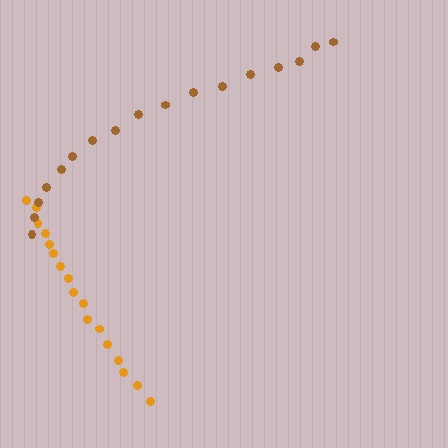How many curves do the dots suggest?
There are 2 distinct paths.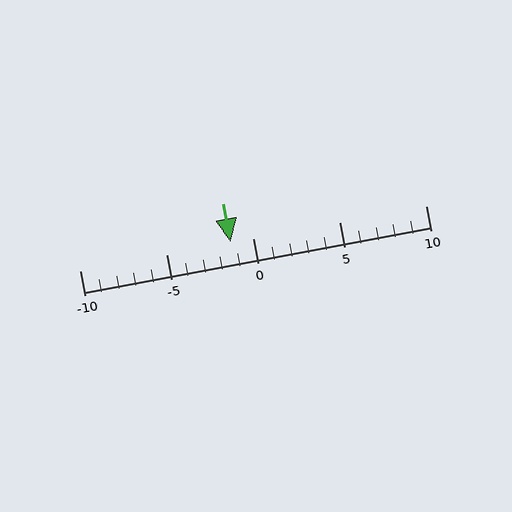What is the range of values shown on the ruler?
The ruler shows values from -10 to 10.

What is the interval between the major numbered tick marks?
The major tick marks are spaced 5 units apart.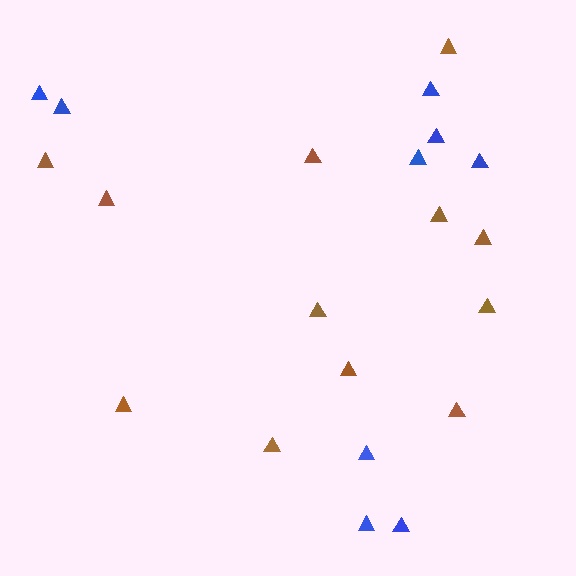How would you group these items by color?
There are 2 groups: one group of blue triangles (9) and one group of brown triangles (12).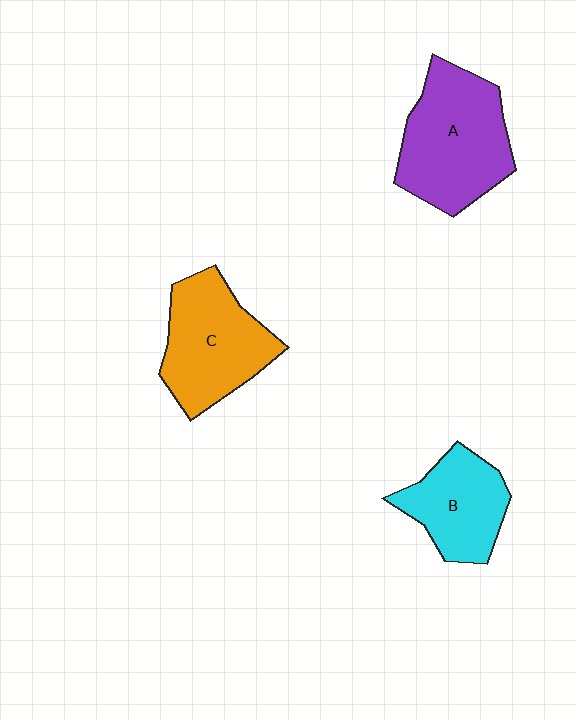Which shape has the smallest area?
Shape B (cyan).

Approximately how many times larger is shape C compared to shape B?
Approximately 1.3 times.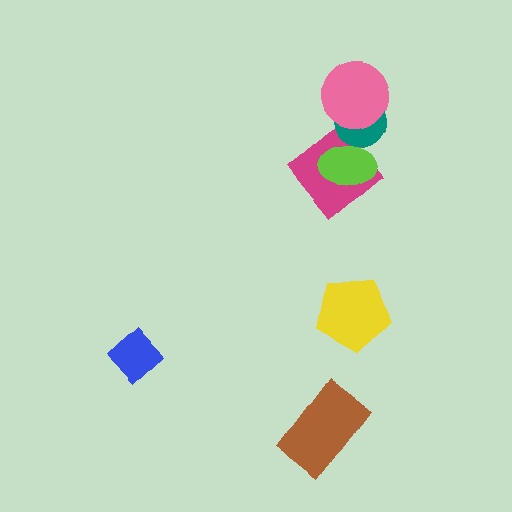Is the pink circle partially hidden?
No, no other shape covers it.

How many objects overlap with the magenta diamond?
2 objects overlap with the magenta diamond.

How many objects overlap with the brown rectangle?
0 objects overlap with the brown rectangle.